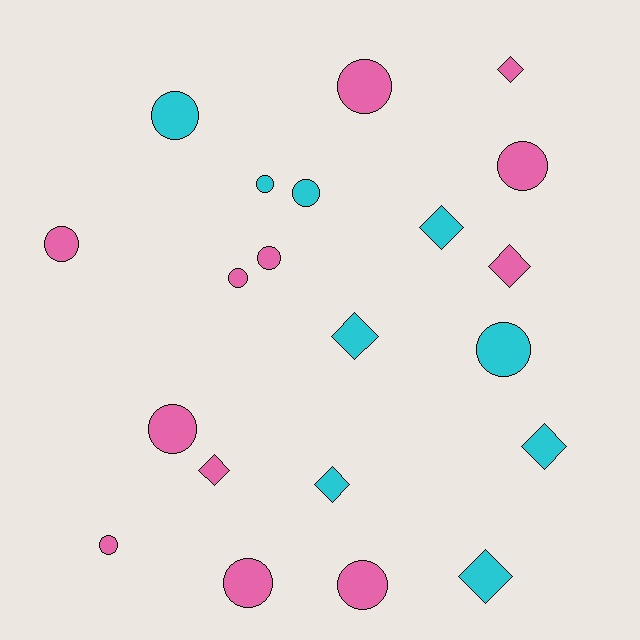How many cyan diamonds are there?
There are 5 cyan diamonds.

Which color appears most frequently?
Pink, with 12 objects.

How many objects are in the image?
There are 21 objects.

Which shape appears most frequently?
Circle, with 13 objects.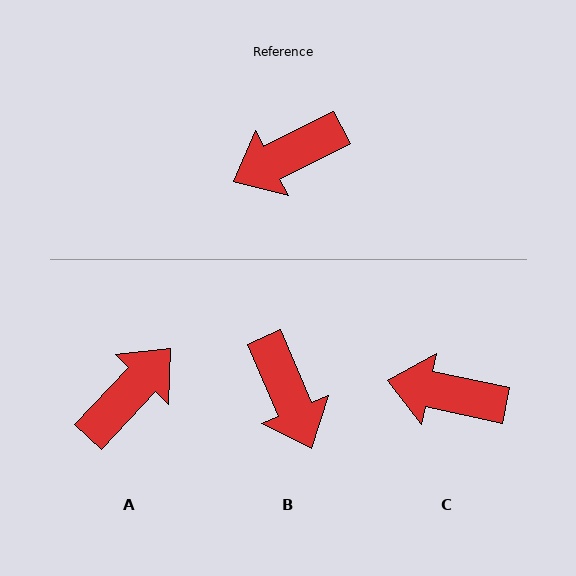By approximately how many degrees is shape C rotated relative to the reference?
Approximately 39 degrees clockwise.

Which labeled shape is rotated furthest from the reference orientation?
A, about 159 degrees away.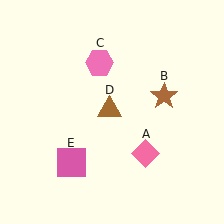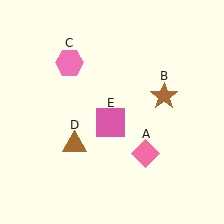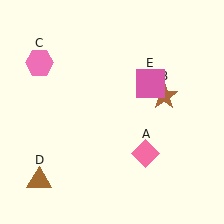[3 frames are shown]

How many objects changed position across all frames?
3 objects changed position: pink hexagon (object C), brown triangle (object D), pink square (object E).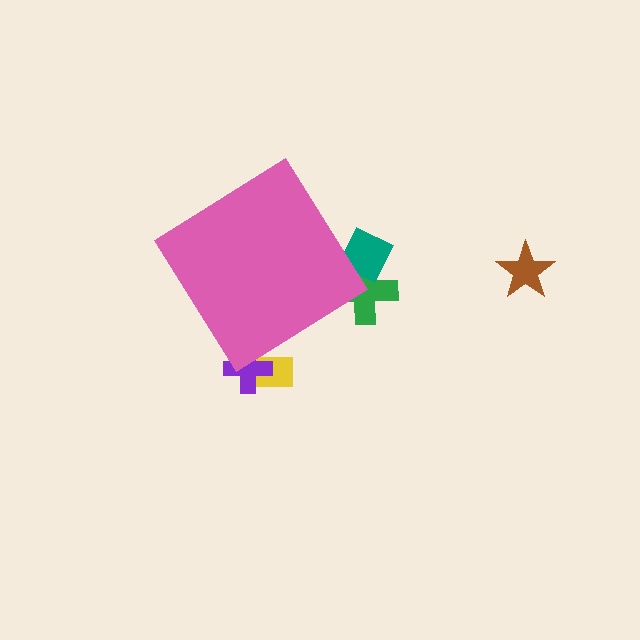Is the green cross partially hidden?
Yes, the green cross is partially hidden behind the pink diamond.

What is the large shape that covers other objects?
A pink diamond.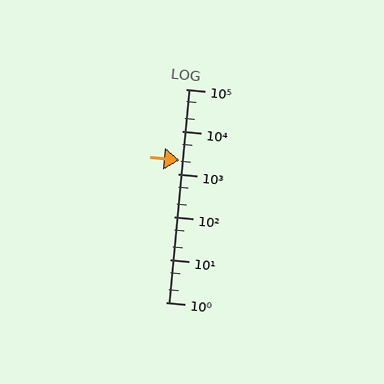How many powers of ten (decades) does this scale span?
The scale spans 5 decades, from 1 to 100000.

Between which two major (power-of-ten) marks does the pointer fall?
The pointer is between 1000 and 10000.